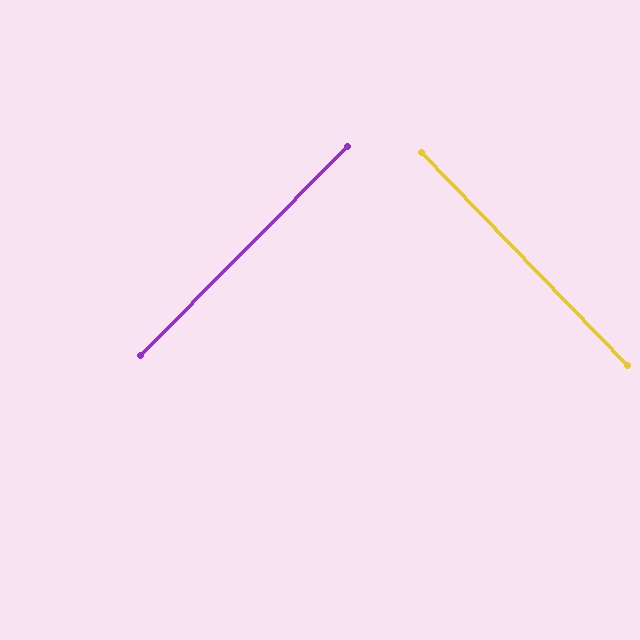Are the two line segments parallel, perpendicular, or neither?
Perpendicular — they meet at approximately 89°.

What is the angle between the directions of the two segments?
Approximately 89 degrees.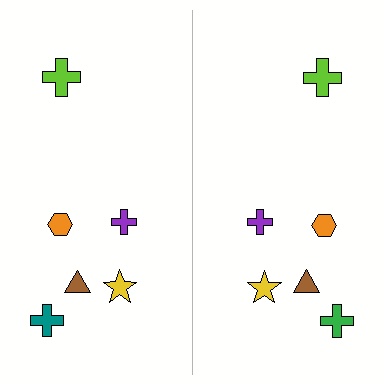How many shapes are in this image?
There are 12 shapes in this image.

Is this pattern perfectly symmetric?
No, the pattern is not perfectly symmetric. The green cross on the right side breaks the symmetry — its mirror counterpart is teal.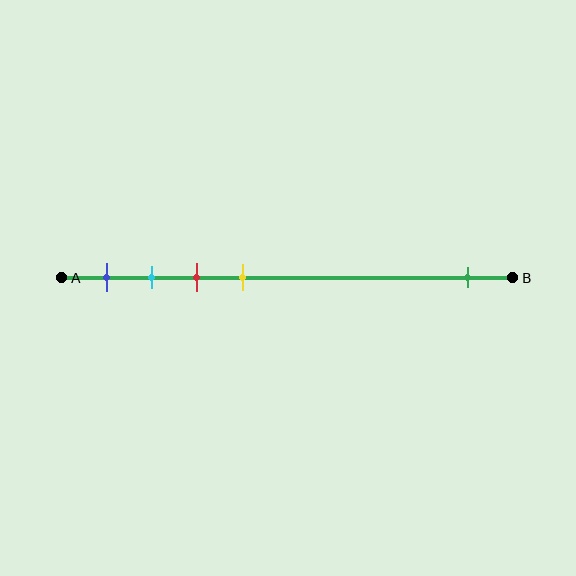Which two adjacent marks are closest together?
The cyan and red marks are the closest adjacent pair.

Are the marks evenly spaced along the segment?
No, the marks are not evenly spaced.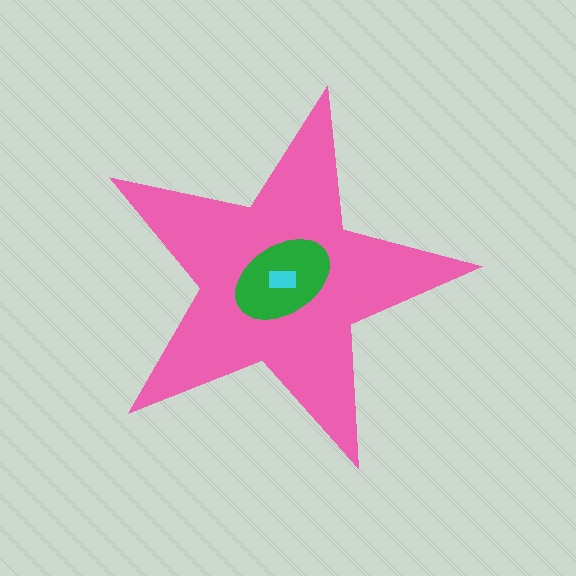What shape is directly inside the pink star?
The green ellipse.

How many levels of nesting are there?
3.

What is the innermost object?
The cyan rectangle.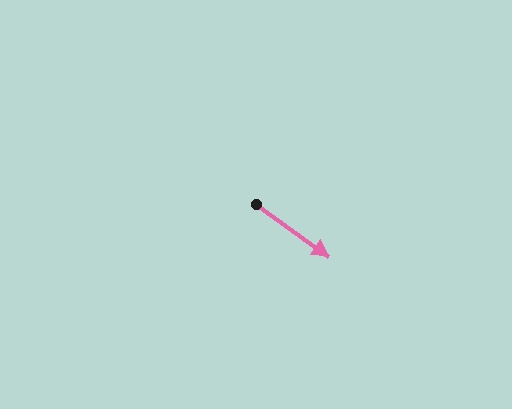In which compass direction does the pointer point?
Southeast.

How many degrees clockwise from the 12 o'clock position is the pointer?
Approximately 126 degrees.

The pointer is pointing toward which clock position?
Roughly 4 o'clock.